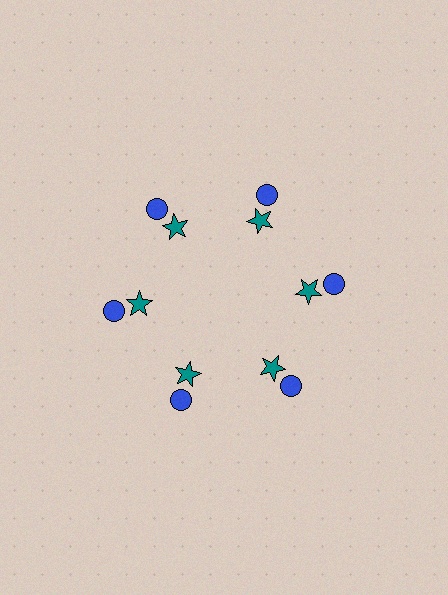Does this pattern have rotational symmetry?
Yes, this pattern has 6-fold rotational symmetry. It looks the same after rotating 60 degrees around the center.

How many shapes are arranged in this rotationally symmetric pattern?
There are 12 shapes, arranged in 6 groups of 2.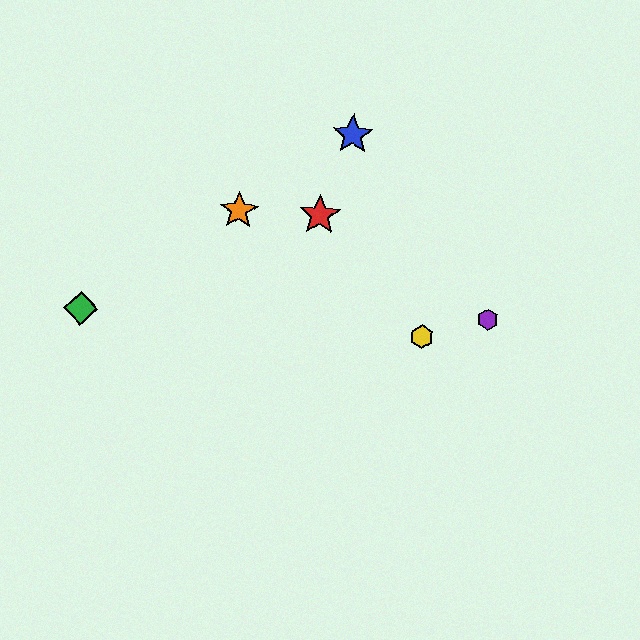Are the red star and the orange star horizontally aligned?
Yes, both are at y≈215.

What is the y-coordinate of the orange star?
The orange star is at y≈211.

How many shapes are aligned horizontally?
2 shapes (the red star, the orange star) are aligned horizontally.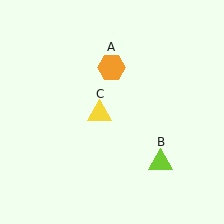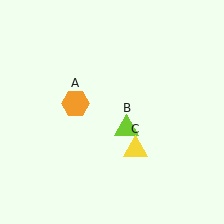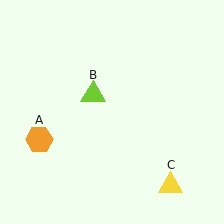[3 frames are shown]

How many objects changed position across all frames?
3 objects changed position: orange hexagon (object A), lime triangle (object B), yellow triangle (object C).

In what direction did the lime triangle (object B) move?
The lime triangle (object B) moved up and to the left.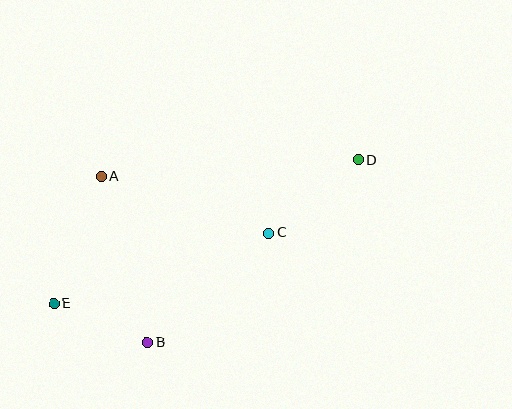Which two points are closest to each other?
Points B and E are closest to each other.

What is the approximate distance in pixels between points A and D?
The distance between A and D is approximately 257 pixels.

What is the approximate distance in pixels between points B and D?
The distance between B and D is approximately 278 pixels.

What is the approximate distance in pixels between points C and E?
The distance between C and E is approximately 226 pixels.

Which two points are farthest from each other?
Points D and E are farthest from each other.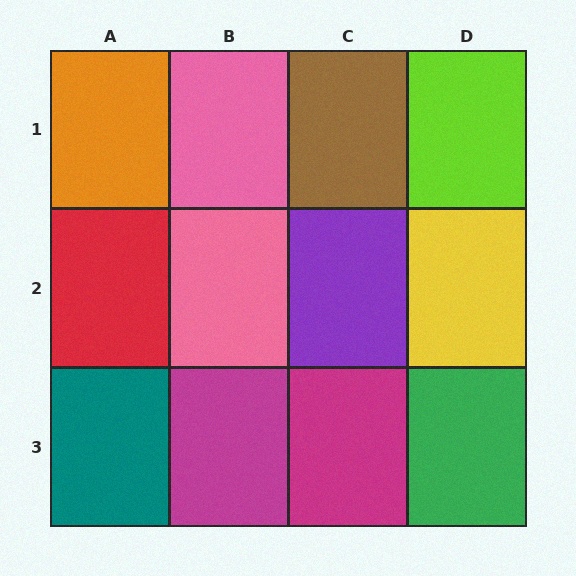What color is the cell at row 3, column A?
Teal.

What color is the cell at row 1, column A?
Orange.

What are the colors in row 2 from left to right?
Red, pink, purple, yellow.